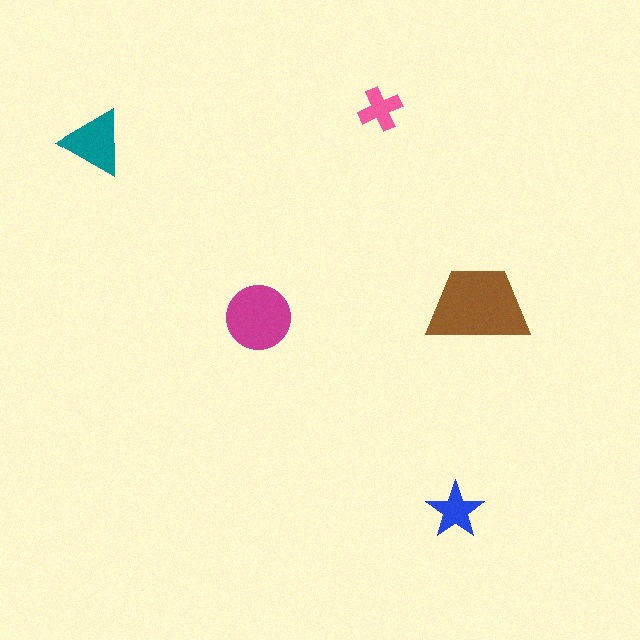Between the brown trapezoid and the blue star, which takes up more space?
The brown trapezoid.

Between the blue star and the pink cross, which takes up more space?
The blue star.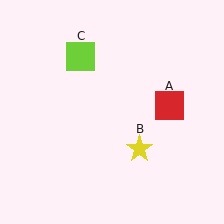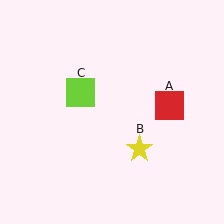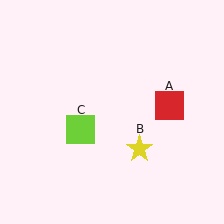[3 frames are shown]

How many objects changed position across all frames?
1 object changed position: lime square (object C).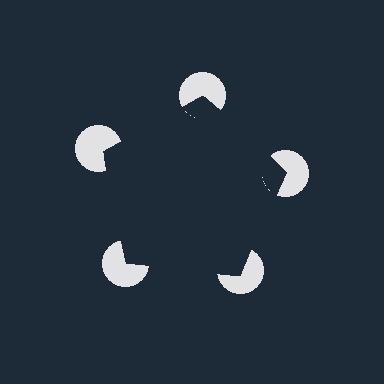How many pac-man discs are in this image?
There are 5 — one at each vertex of the illusory pentagon.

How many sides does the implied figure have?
5 sides.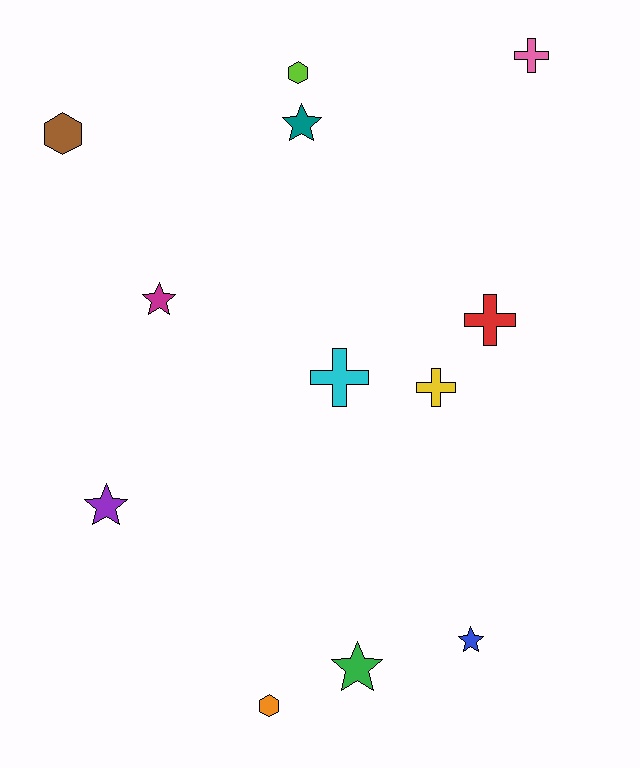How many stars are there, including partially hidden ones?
There are 5 stars.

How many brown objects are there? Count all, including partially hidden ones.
There is 1 brown object.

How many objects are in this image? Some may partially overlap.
There are 12 objects.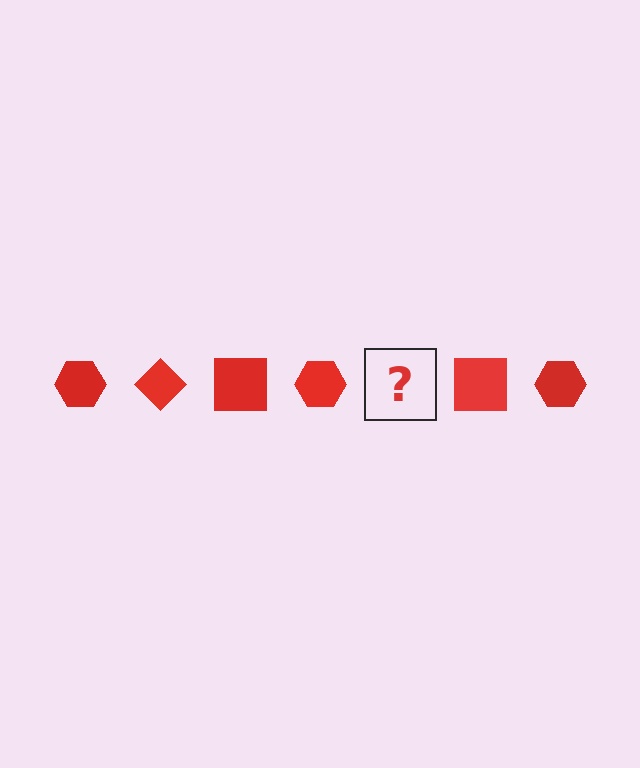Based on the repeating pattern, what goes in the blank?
The blank should be a red diamond.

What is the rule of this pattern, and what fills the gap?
The rule is that the pattern cycles through hexagon, diamond, square shapes in red. The gap should be filled with a red diamond.